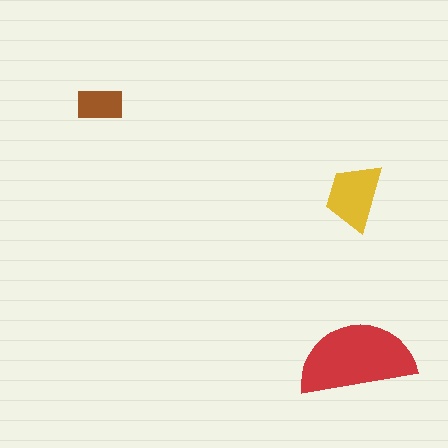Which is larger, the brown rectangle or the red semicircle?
The red semicircle.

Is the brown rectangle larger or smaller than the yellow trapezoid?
Smaller.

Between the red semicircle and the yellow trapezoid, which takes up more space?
The red semicircle.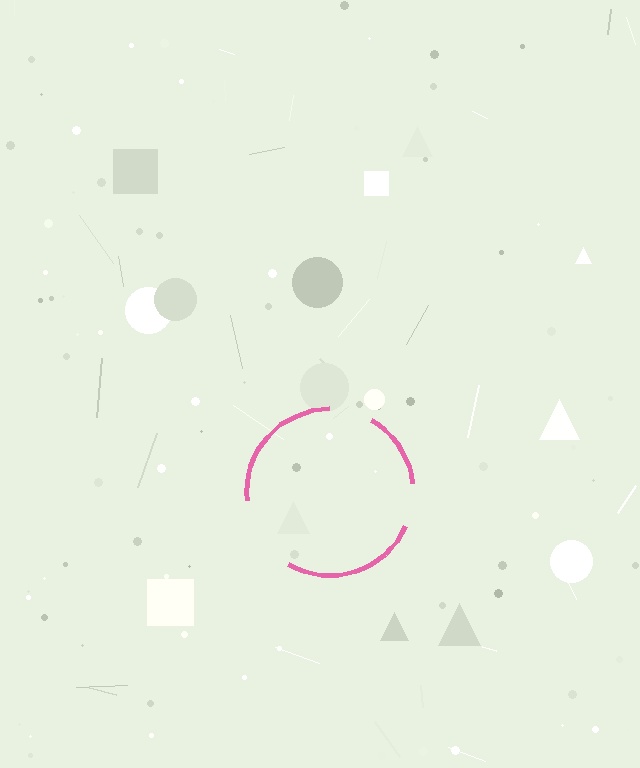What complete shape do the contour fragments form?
The contour fragments form a circle.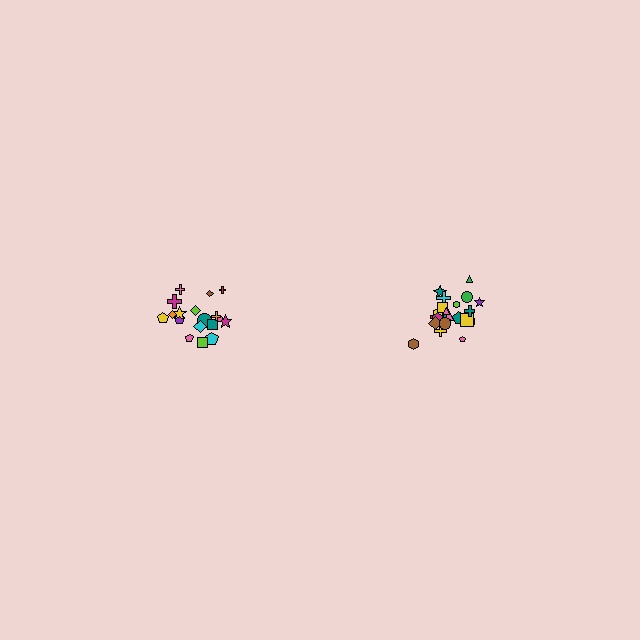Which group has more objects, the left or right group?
The right group.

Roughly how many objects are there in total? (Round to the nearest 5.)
Roughly 40 objects in total.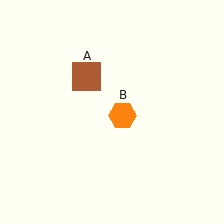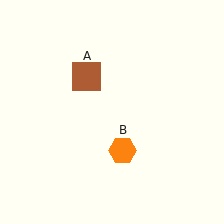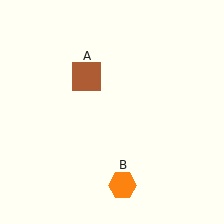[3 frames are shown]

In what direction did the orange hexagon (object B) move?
The orange hexagon (object B) moved down.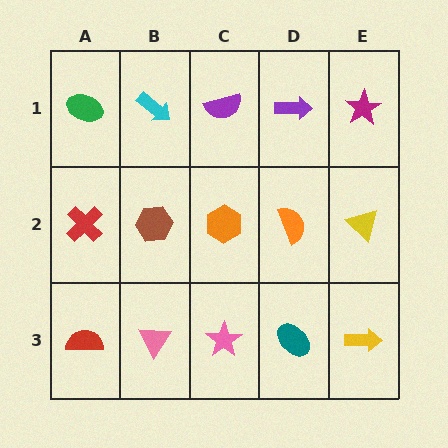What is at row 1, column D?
A purple arrow.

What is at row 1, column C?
A purple semicircle.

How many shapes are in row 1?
5 shapes.